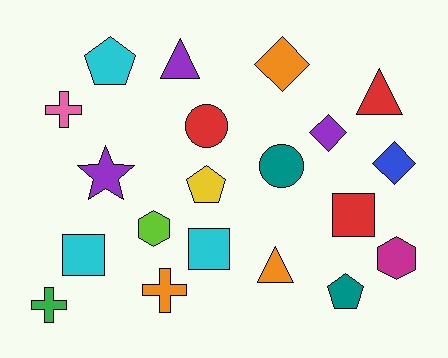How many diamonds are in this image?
There are 3 diamonds.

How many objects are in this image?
There are 20 objects.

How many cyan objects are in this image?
There are 3 cyan objects.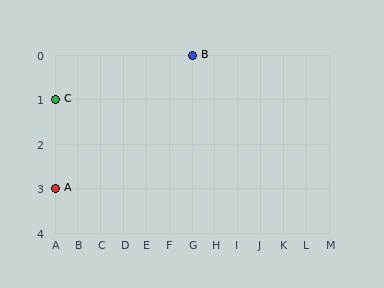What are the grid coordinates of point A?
Point A is at grid coordinates (A, 3).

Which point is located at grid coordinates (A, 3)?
Point A is at (A, 3).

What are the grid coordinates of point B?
Point B is at grid coordinates (G, 0).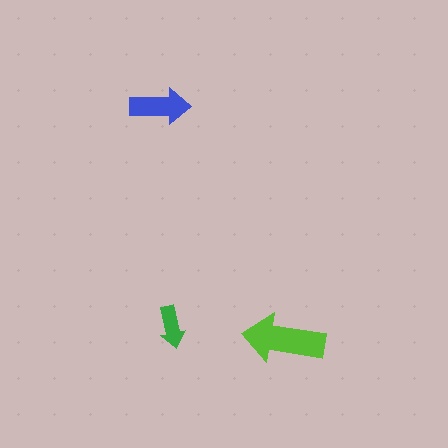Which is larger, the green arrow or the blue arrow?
The blue one.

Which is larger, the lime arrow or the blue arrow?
The lime one.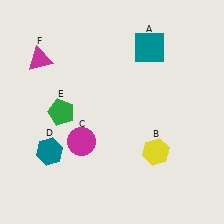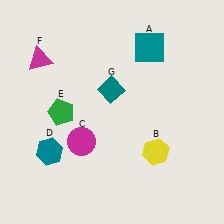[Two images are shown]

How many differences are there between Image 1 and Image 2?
There is 1 difference between the two images.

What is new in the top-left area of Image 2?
A teal diamond (G) was added in the top-left area of Image 2.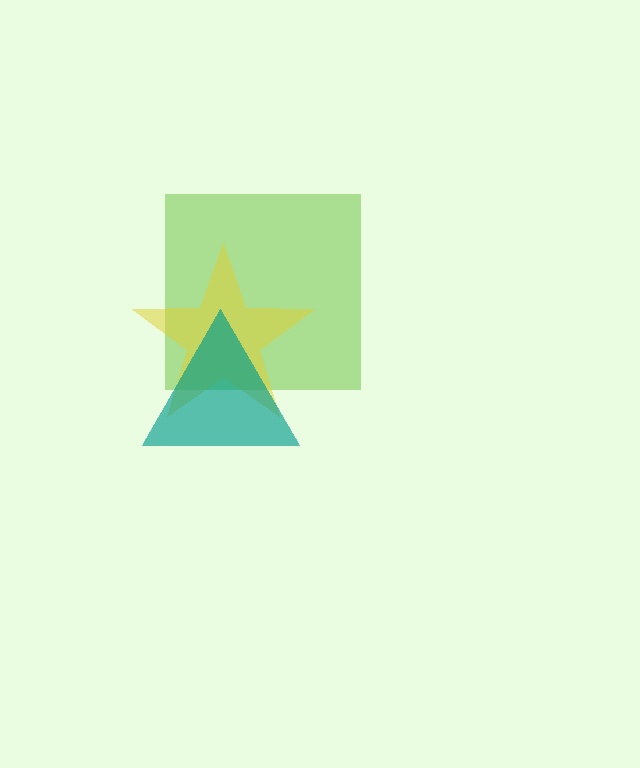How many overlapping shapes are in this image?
There are 3 overlapping shapes in the image.